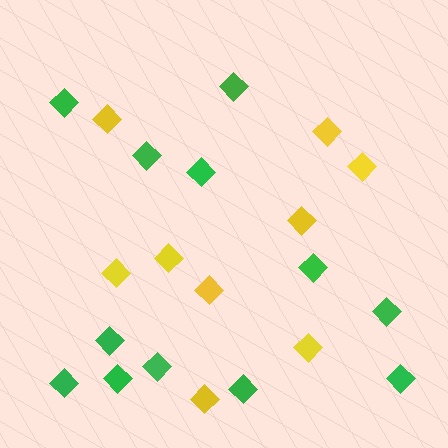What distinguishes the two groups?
There are 2 groups: one group of green diamonds (12) and one group of yellow diamonds (9).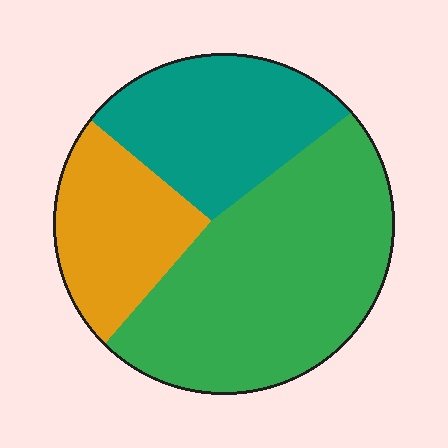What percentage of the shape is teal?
Teal covers 27% of the shape.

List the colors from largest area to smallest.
From largest to smallest: green, teal, orange.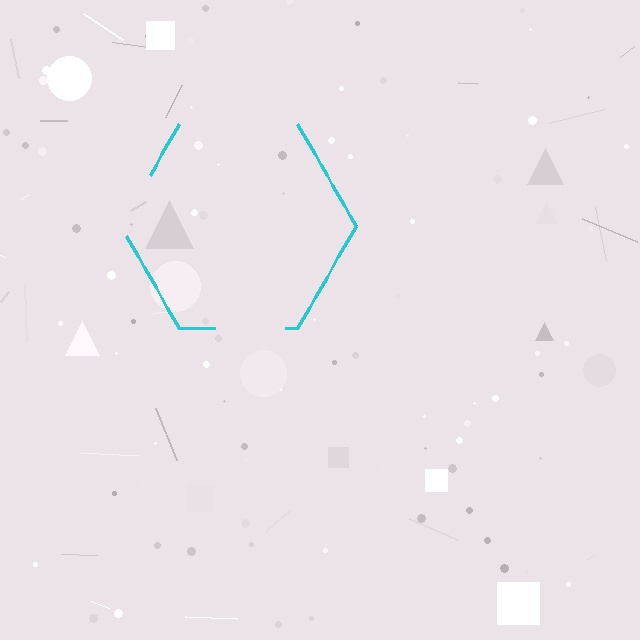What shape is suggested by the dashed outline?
The dashed outline suggests a hexagon.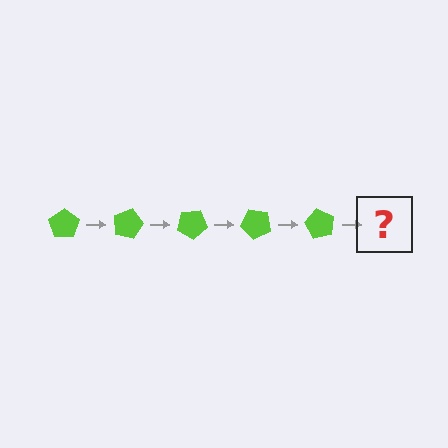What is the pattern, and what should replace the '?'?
The pattern is that the pentagon rotates 15 degrees each step. The '?' should be a lime pentagon rotated 75 degrees.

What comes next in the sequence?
The next element should be a lime pentagon rotated 75 degrees.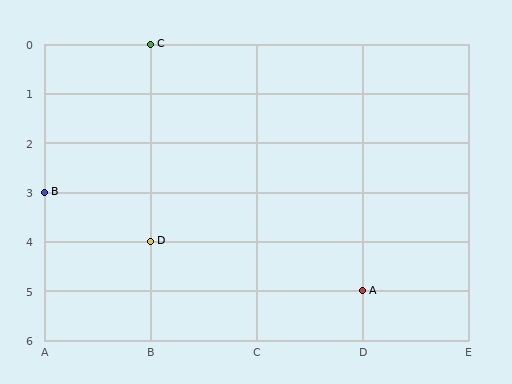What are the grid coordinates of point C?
Point C is at grid coordinates (B, 0).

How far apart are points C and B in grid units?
Points C and B are 1 column and 3 rows apart (about 3.2 grid units diagonally).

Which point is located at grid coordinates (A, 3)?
Point B is at (A, 3).